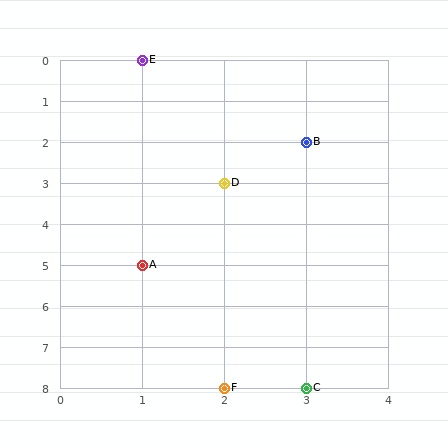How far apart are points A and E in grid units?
Points A and E are 5 rows apart.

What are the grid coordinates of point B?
Point B is at grid coordinates (3, 2).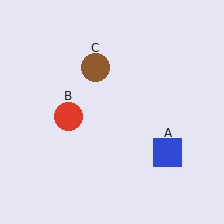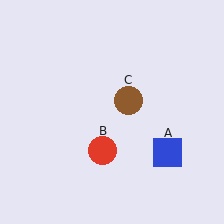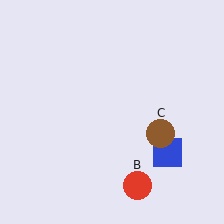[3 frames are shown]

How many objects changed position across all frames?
2 objects changed position: red circle (object B), brown circle (object C).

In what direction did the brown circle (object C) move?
The brown circle (object C) moved down and to the right.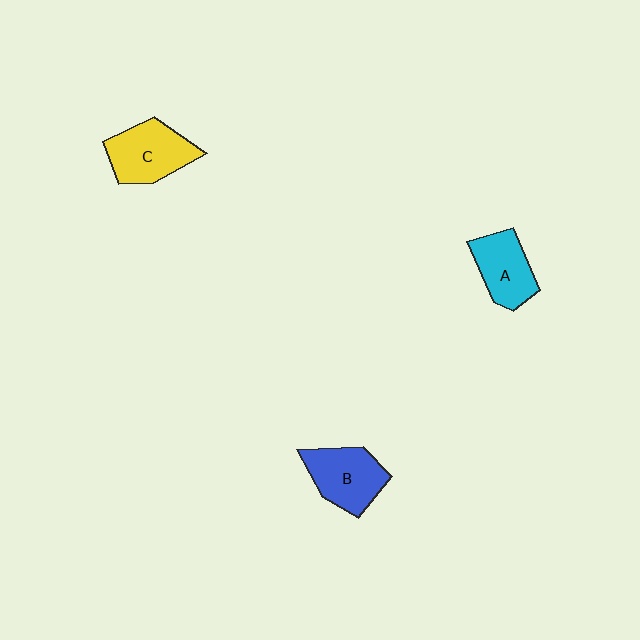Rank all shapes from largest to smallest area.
From largest to smallest: C (yellow), B (blue), A (cyan).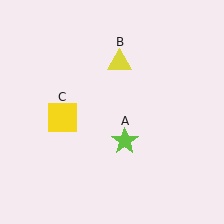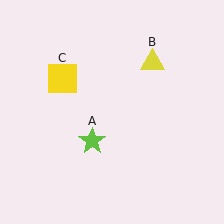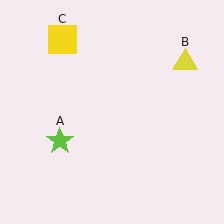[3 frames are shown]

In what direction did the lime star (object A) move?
The lime star (object A) moved left.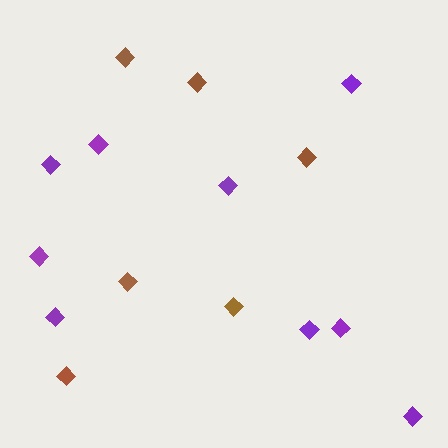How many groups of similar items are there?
There are 2 groups: one group of purple diamonds (9) and one group of brown diamonds (6).